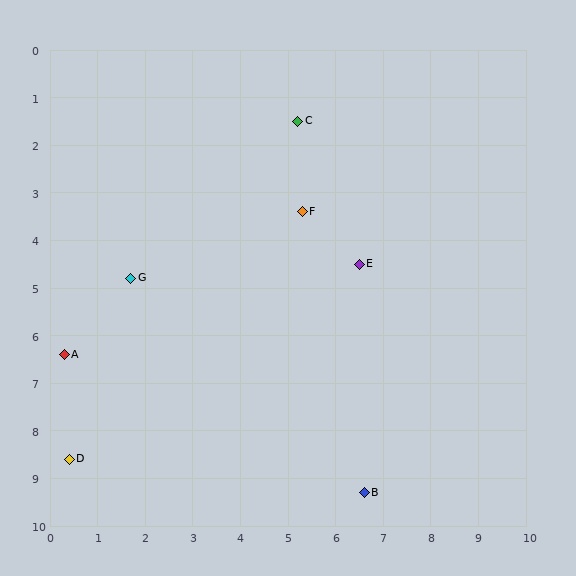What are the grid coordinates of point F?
Point F is at approximately (5.3, 3.4).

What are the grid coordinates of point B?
Point B is at approximately (6.6, 9.3).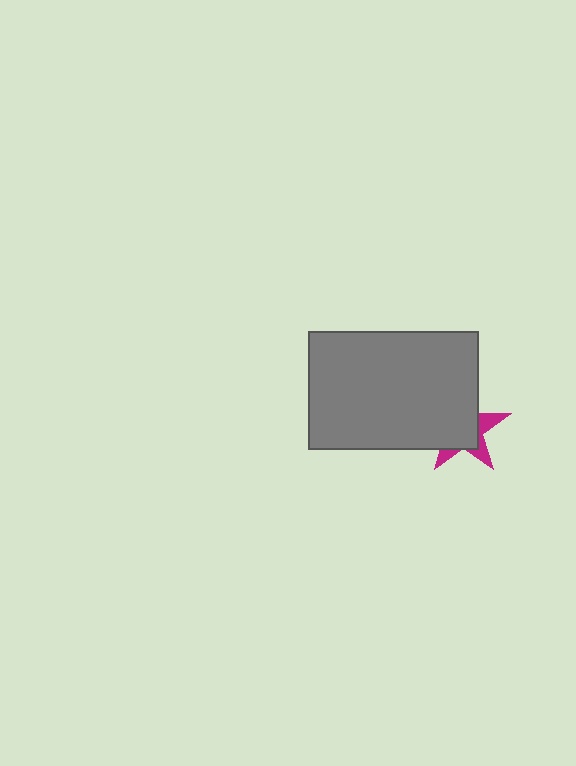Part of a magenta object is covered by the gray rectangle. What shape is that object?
It is a star.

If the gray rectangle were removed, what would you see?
You would see the complete magenta star.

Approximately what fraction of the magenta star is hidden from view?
Roughly 68% of the magenta star is hidden behind the gray rectangle.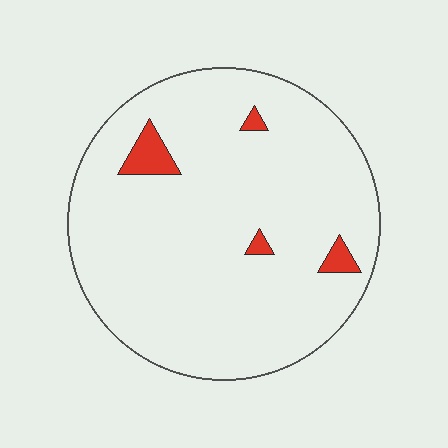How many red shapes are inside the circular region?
4.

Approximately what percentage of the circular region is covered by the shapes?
Approximately 5%.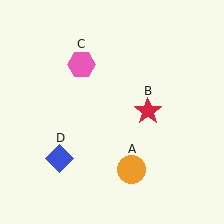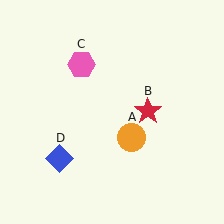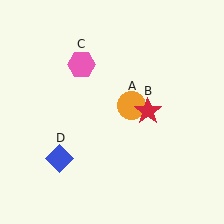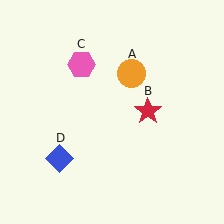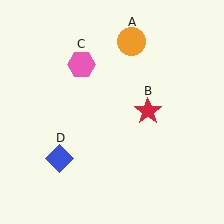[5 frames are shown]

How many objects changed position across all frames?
1 object changed position: orange circle (object A).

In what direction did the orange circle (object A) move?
The orange circle (object A) moved up.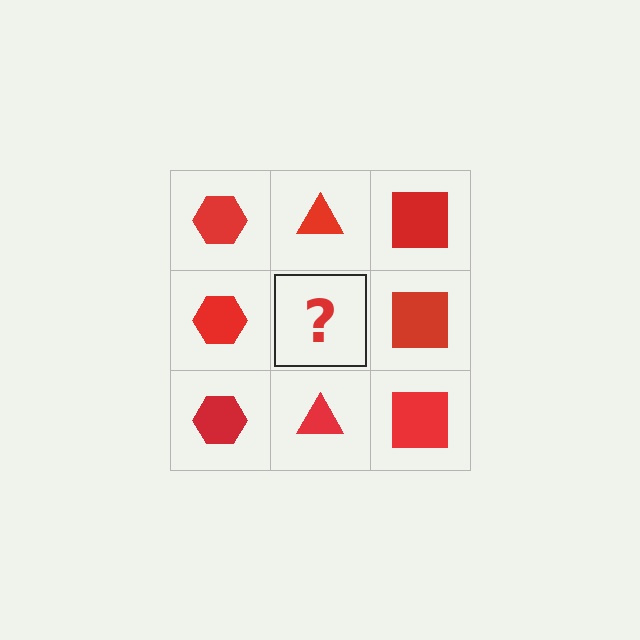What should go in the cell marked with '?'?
The missing cell should contain a red triangle.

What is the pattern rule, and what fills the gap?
The rule is that each column has a consistent shape. The gap should be filled with a red triangle.